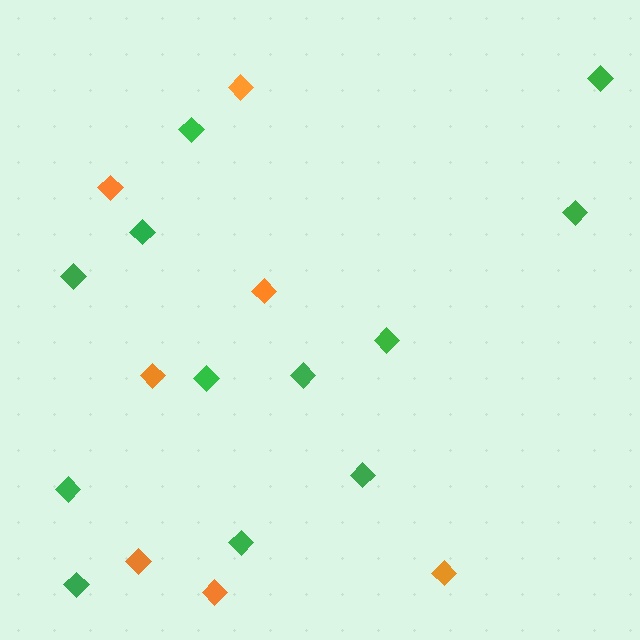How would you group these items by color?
There are 2 groups: one group of green diamonds (12) and one group of orange diamonds (7).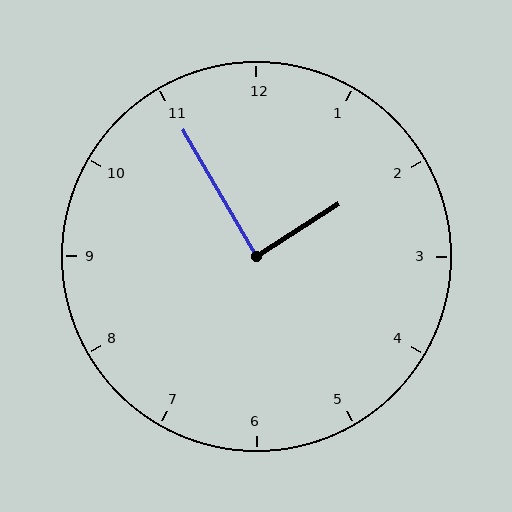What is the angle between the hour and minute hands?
Approximately 88 degrees.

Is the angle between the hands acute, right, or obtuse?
It is right.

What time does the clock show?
1:55.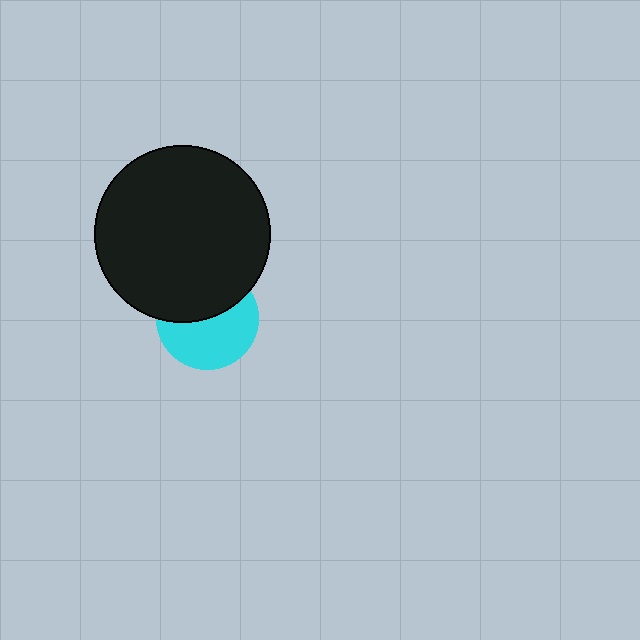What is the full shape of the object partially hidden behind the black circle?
The partially hidden object is a cyan circle.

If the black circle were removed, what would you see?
You would see the complete cyan circle.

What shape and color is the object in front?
The object in front is a black circle.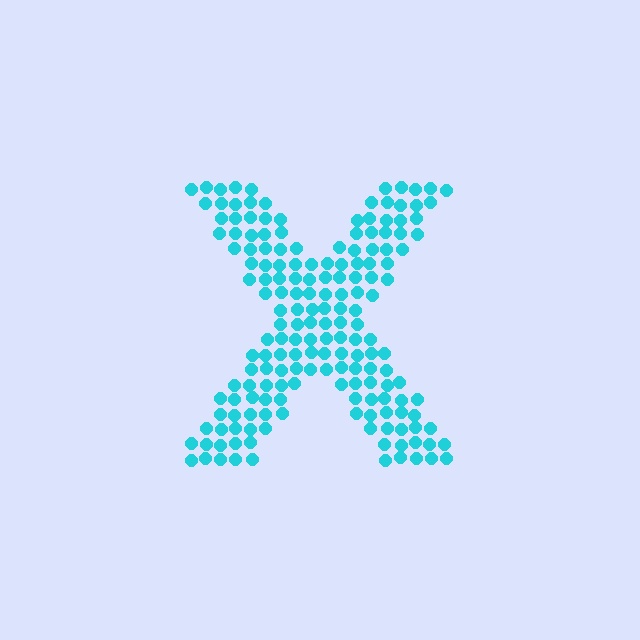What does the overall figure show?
The overall figure shows the letter X.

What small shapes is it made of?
It is made of small circles.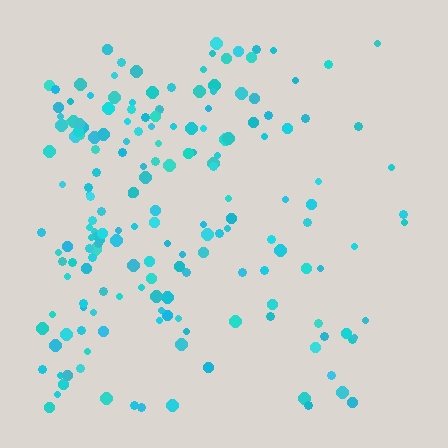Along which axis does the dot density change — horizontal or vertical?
Horizontal.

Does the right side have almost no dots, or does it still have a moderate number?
Still a moderate number, just noticeably fewer than the left.